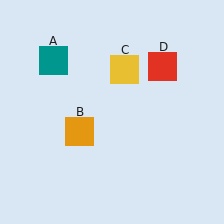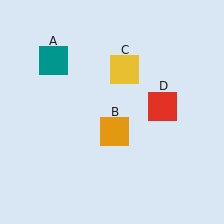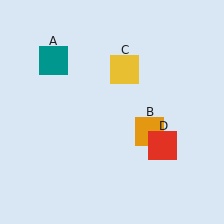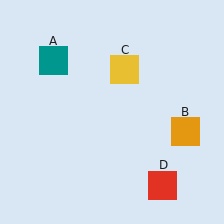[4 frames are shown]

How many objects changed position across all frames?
2 objects changed position: orange square (object B), red square (object D).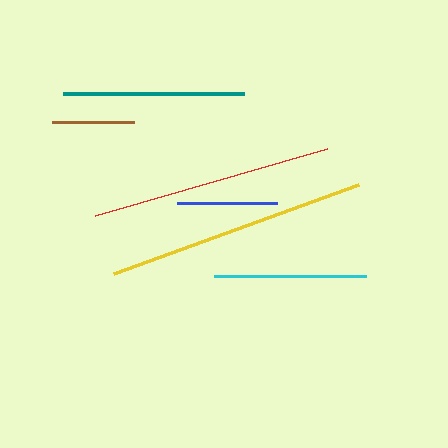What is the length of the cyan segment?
The cyan segment is approximately 152 pixels long.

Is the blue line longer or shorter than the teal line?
The teal line is longer than the blue line.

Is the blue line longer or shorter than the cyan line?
The cyan line is longer than the blue line.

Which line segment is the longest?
The yellow line is the longest at approximately 261 pixels.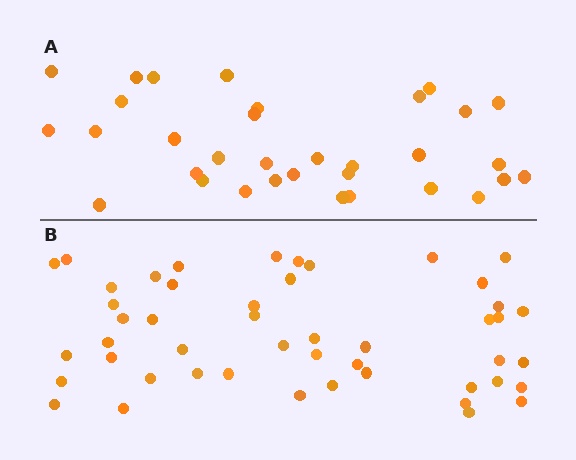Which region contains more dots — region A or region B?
Region B (the bottom region) has more dots.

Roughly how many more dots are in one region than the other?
Region B has approximately 15 more dots than region A.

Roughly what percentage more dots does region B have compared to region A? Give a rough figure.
About 45% more.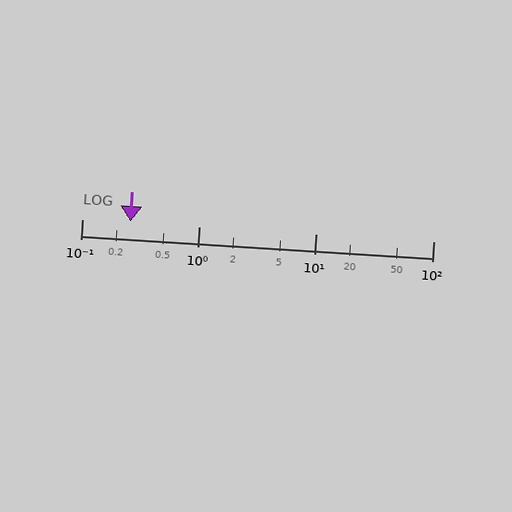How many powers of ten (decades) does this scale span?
The scale spans 3 decades, from 0.1 to 100.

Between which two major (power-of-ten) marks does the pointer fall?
The pointer is between 0.1 and 1.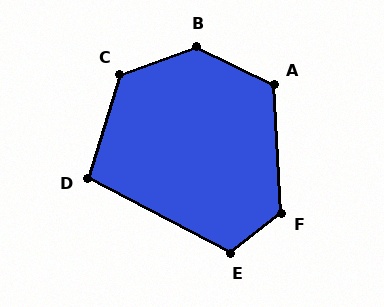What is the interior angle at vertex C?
Approximately 127 degrees (obtuse).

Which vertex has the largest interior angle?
B, at approximately 134 degrees.